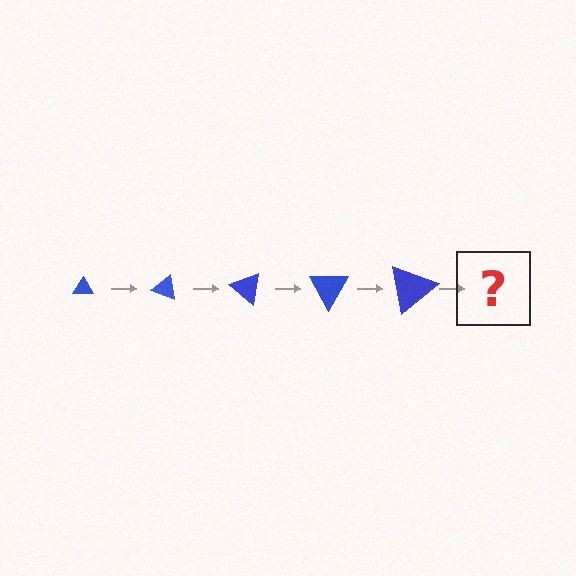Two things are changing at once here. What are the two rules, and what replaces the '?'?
The two rules are that the triangle grows larger each step and it rotates 20 degrees each step. The '?' should be a triangle, larger than the previous one and rotated 100 degrees from the start.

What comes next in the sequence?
The next element should be a triangle, larger than the previous one and rotated 100 degrees from the start.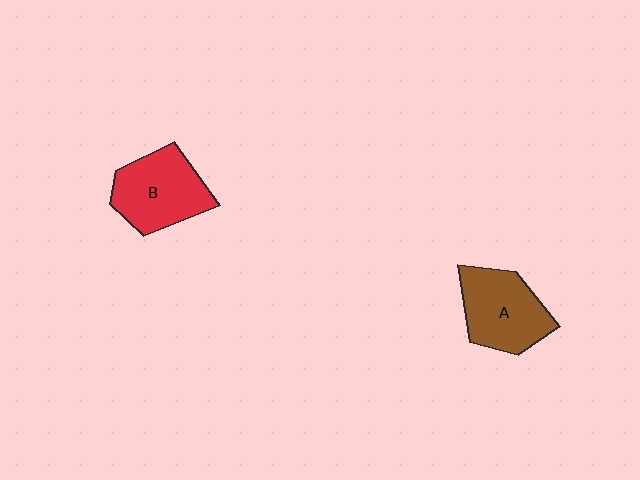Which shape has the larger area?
Shape B (red).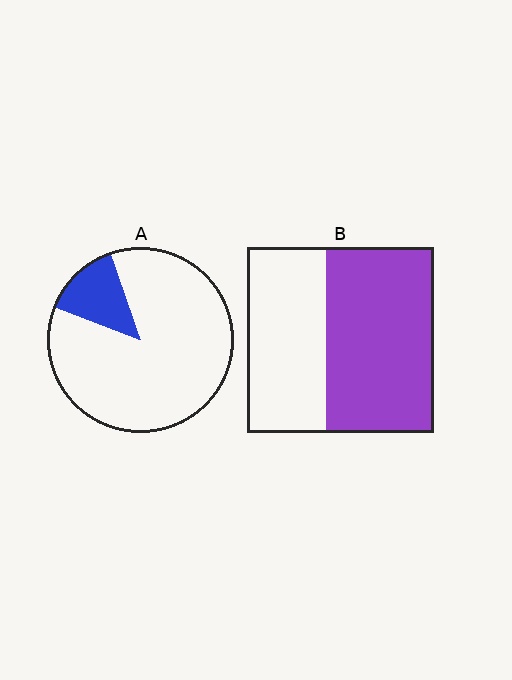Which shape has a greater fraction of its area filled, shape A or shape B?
Shape B.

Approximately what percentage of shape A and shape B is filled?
A is approximately 15% and B is approximately 60%.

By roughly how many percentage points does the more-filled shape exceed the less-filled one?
By roughly 45 percentage points (B over A).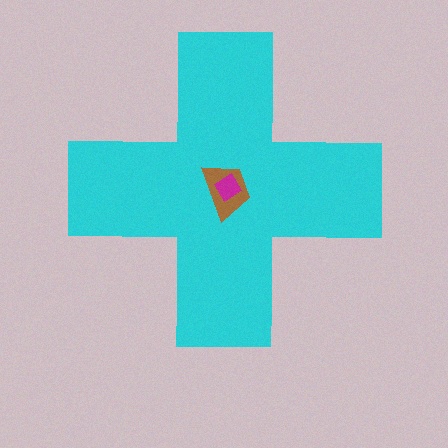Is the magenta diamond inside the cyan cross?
Yes.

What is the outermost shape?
The cyan cross.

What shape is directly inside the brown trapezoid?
The magenta diamond.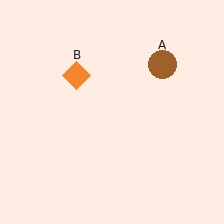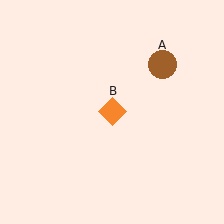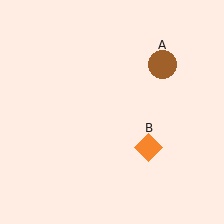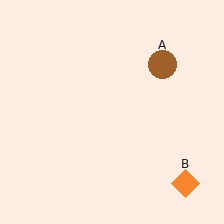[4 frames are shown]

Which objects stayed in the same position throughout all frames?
Brown circle (object A) remained stationary.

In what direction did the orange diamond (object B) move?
The orange diamond (object B) moved down and to the right.